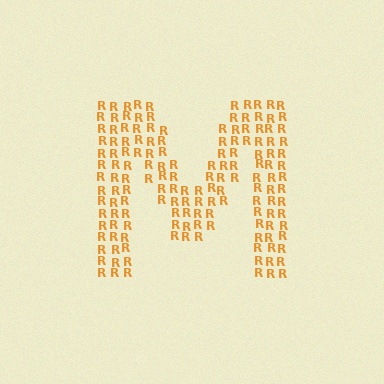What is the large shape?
The large shape is the letter M.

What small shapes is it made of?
It is made of small letter R's.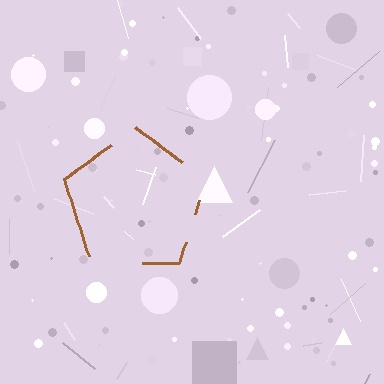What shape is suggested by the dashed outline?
The dashed outline suggests a pentagon.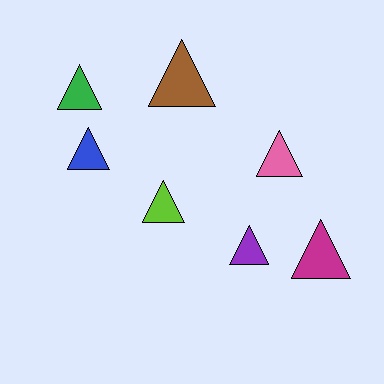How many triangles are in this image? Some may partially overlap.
There are 7 triangles.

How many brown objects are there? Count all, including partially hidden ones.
There is 1 brown object.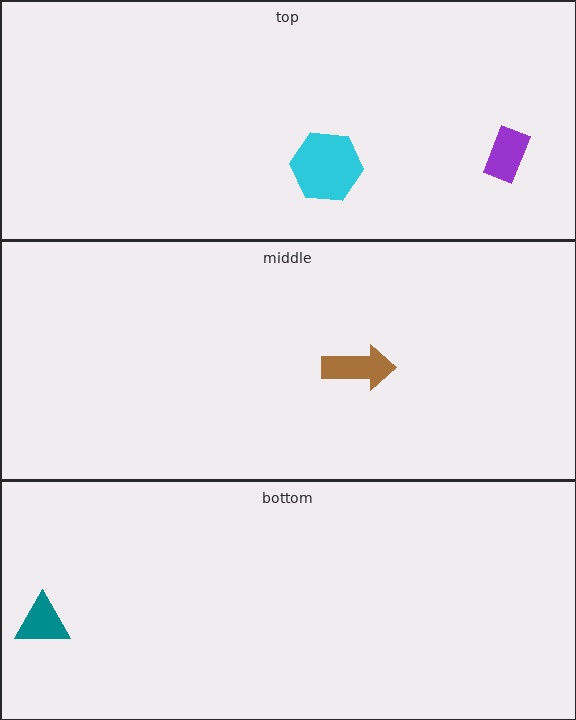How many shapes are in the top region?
2.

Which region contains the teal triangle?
The bottom region.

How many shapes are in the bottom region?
1.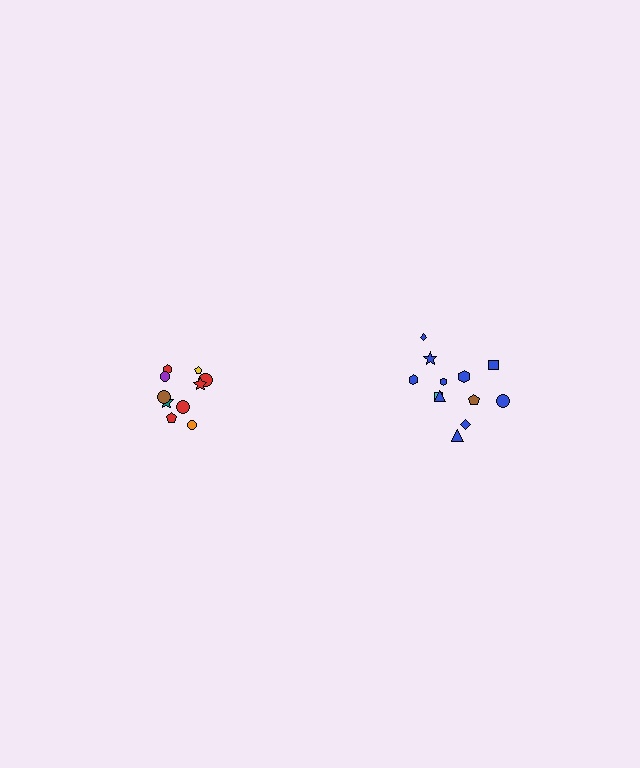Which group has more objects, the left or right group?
The right group.